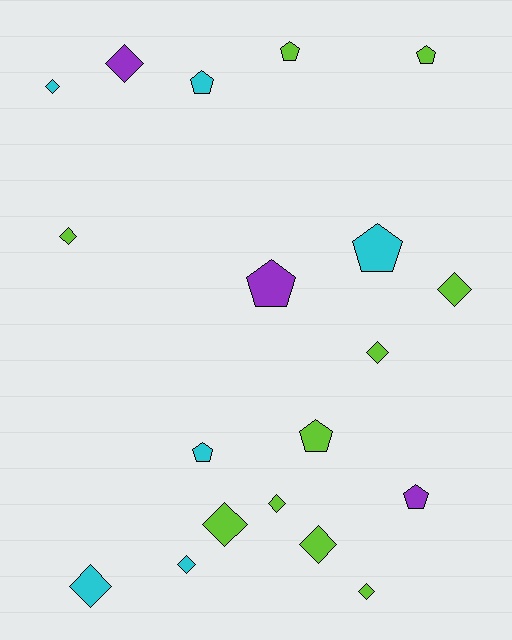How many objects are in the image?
There are 19 objects.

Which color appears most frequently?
Lime, with 10 objects.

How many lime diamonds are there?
There are 7 lime diamonds.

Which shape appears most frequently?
Diamond, with 11 objects.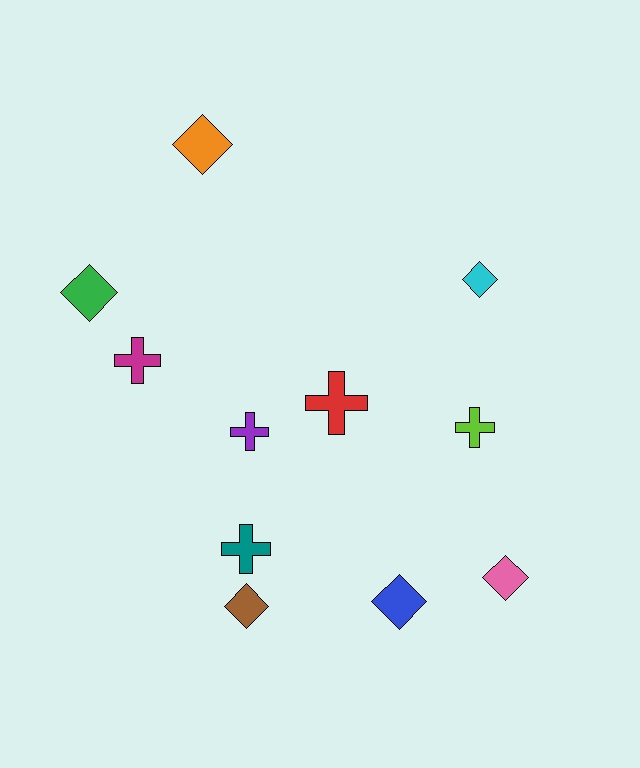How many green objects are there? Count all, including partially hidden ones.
There is 1 green object.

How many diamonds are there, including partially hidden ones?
There are 6 diamonds.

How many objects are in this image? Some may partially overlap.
There are 11 objects.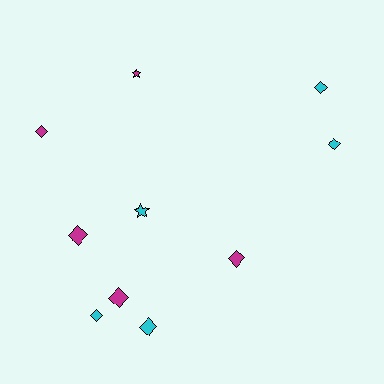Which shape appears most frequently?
Diamond, with 8 objects.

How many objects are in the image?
There are 10 objects.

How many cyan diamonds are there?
There are 4 cyan diamonds.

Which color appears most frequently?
Magenta, with 5 objects.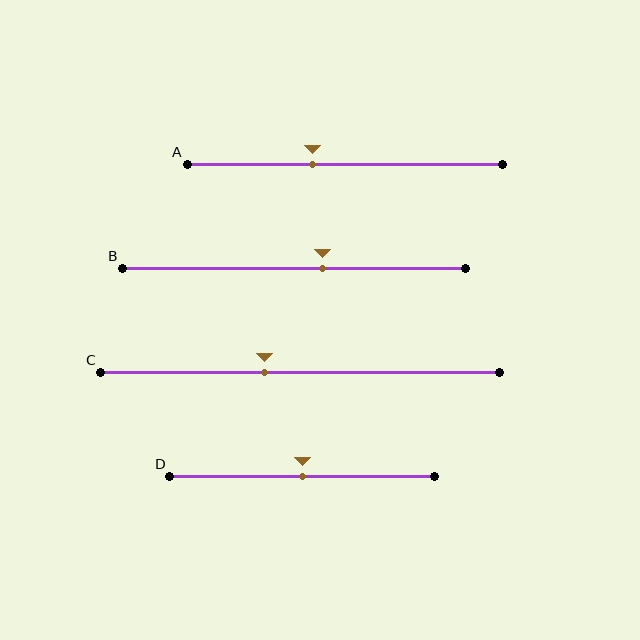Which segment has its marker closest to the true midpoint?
Segment D has its marker closest to the true midpoint.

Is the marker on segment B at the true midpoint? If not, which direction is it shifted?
No, the marker on segment B is shifted to the right by about 8% of the segment length.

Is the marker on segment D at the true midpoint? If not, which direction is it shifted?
Yes, the marker on segment D is at the true midpoint.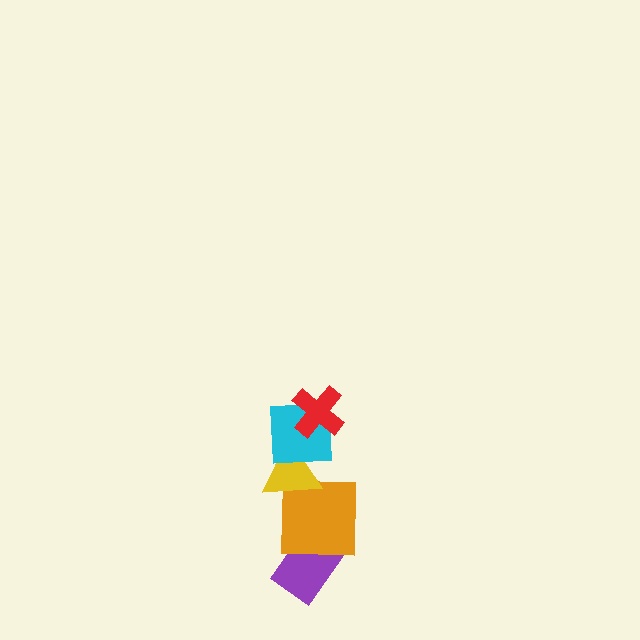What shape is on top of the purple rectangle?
The orange square is on top of the purple rectangle.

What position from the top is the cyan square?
The cyan square is 2nd from the top.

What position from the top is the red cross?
The red cross is 1st from the top.